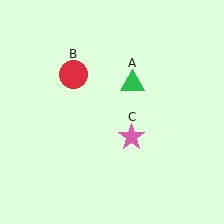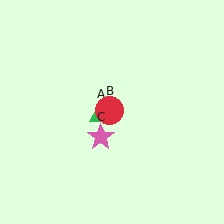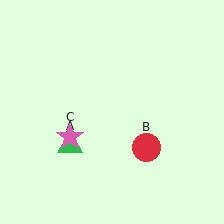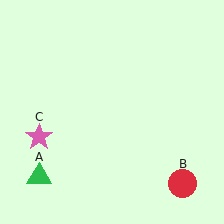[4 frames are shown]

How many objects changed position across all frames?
3 objects changed position: green triangle (object A), red circle (object B), pink star (object C).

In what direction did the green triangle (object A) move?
The green triangle (object A) moved down and to the left.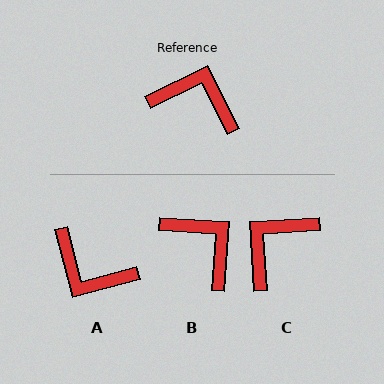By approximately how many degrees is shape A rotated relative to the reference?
Approximately 168 degrees counter-clockwise.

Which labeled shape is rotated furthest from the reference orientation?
A, about 168 degrees away.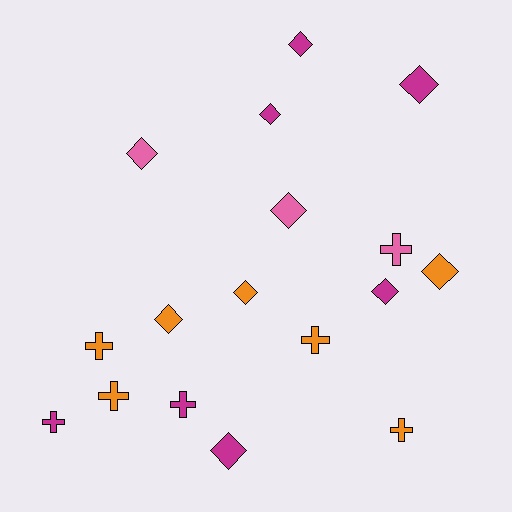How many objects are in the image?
There are 17 objects.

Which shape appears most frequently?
Diamond, with 10 objects.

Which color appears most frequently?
Orange, with 7 objects.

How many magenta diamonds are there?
There are 5 magenta diamonds.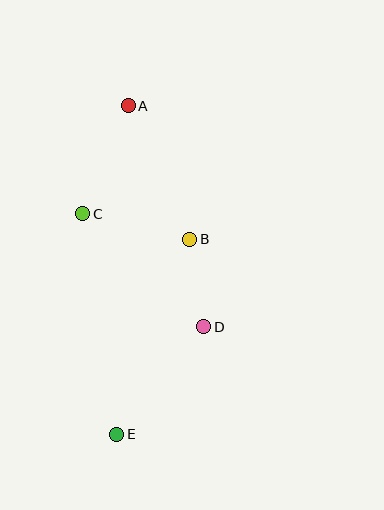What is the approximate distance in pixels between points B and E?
The distance between B and E is approximately 208 pixels.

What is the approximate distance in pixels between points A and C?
The distance between A and C is approximately 117 pixels.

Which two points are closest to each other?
Points B and D are closest to each other.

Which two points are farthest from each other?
Points A and E are farthest from each other.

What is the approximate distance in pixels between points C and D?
The distance between C and D is approximately 165 pixels.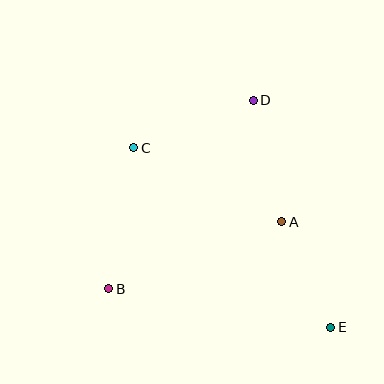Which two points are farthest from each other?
Points C and E are farthest from each other.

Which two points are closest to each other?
Points A and E are closest to each other.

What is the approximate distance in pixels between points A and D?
The distance between A and D is approximately 125 pixels.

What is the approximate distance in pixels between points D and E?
The distance between D and E is approximately 240 pixels.